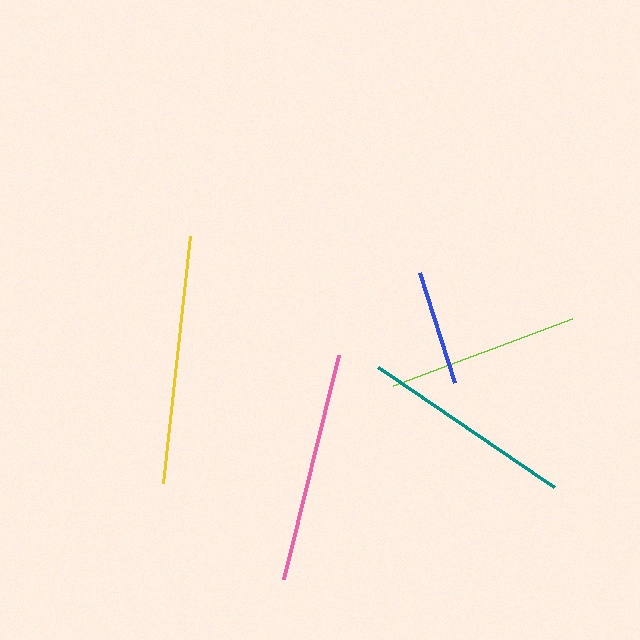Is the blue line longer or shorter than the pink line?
The pink line is longer than the blue line.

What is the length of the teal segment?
The teal segment is approximately 212 pixels long.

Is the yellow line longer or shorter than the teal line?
The yellow line is longer than the teal line.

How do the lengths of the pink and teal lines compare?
The pink and teal lines are approximately the same length.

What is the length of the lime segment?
The lime segment is approximately 191 pixels long.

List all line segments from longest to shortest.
From longest to shortest: yellow, pink, teal, lime, blue.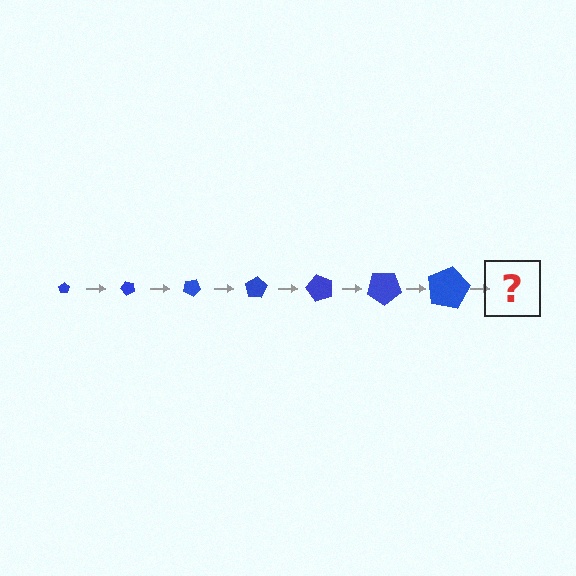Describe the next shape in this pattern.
It should be a pentagon, larger than the previous one and rotated 350 degrees from the start.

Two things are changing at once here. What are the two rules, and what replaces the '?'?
The two rules are that the pentagon grows larger each step and it rotates 50 degrees each step. The '?' should be a pentagon, larger than the previous one and rotated 350 degrees from the start.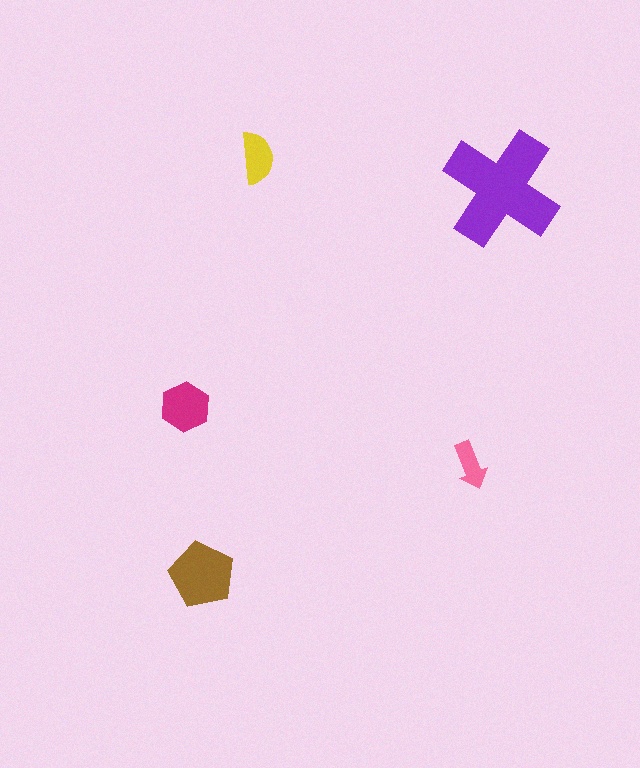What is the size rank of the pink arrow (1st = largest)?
5th.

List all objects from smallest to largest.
The pink arrow, the yellow semicircle, the magenta hexagon, the brown pentagon, the purple cross.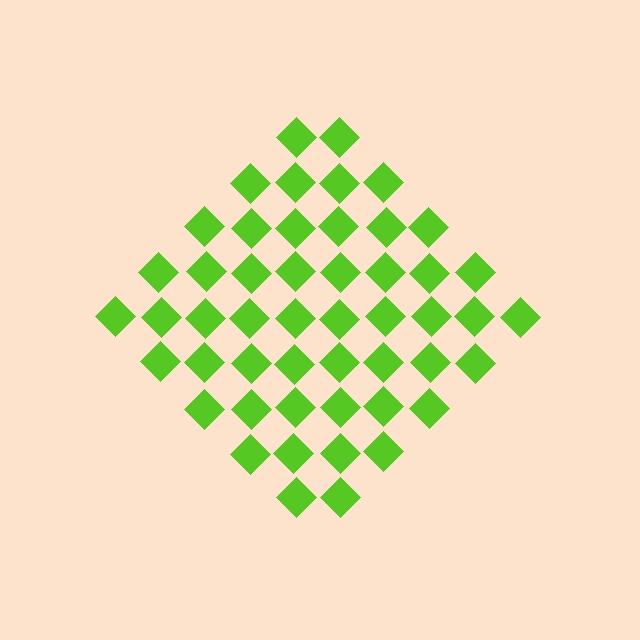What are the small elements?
The small elements are diamonds.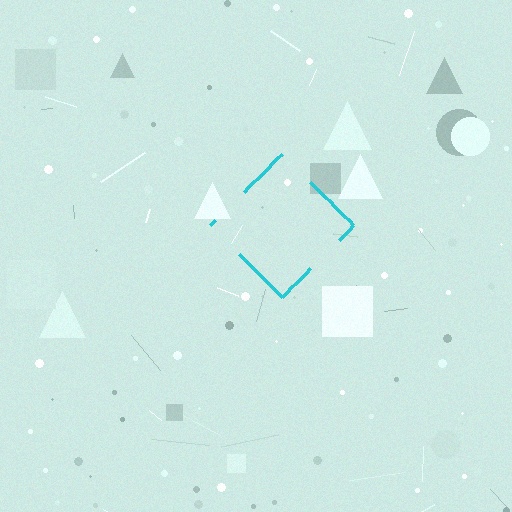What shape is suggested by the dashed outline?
The dashed outline suggests a diamond.